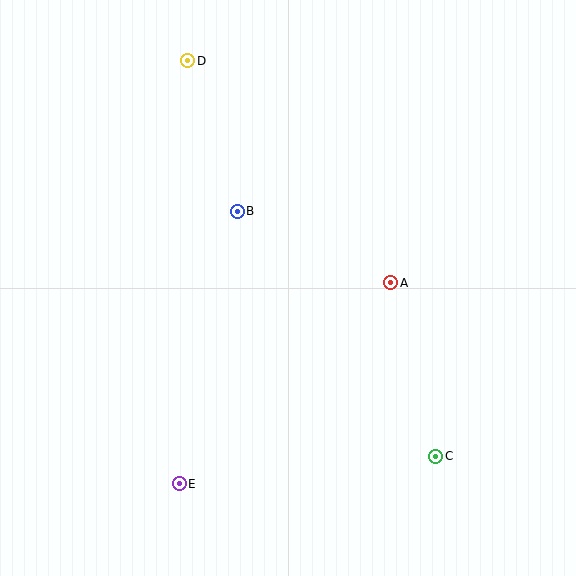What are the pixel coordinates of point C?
Point C is at (436, 456).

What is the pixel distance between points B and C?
The distance between B and C is 315 pixels.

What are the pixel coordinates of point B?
Point B is at (237, 211).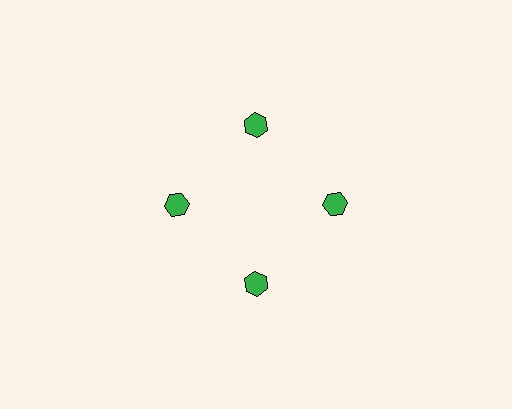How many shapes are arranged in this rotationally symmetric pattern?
There are 4 shapes, arranged in 4 groups of 1.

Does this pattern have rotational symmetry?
Yes, this pattern has 4-fold rotational symmetry. It looks the same after rotating 90 degrees around the center.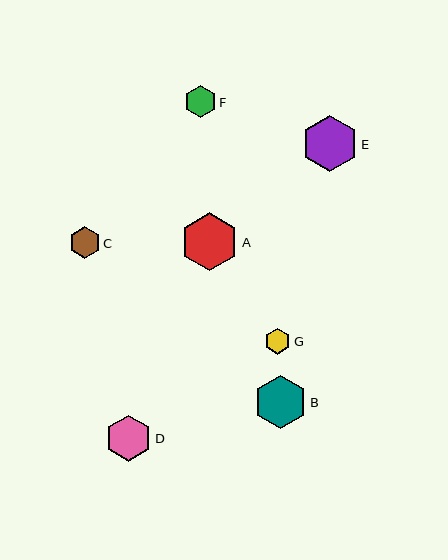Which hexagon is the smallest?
Hexagon G is the smallest with a size of approximately 26 pixels.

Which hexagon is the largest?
Hexagon A is the largest with a size of approximately 58 pixels.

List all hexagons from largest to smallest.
From largest to smallest: A, E, B, D, F, C, G.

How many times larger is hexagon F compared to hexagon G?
Hexagon F is approximately 1.2 times the size of hexagon G.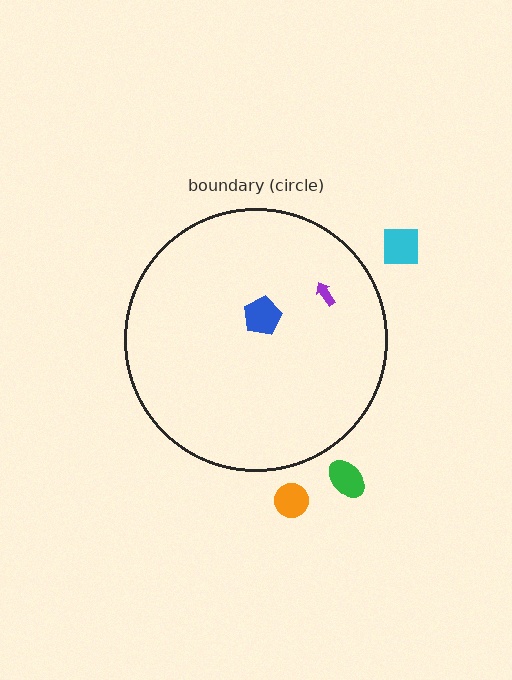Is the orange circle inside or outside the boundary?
Outside.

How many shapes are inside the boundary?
2 inside, 3 outside.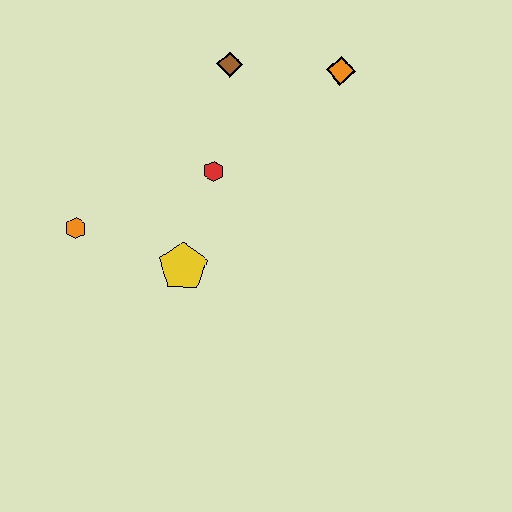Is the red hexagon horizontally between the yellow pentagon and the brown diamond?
Yes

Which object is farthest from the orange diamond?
The orange hexagon is farthest from the orange diamond.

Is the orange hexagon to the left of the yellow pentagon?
Yes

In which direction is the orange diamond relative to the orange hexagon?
The orange diamond is to the right of the orange hexagon.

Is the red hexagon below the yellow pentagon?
No